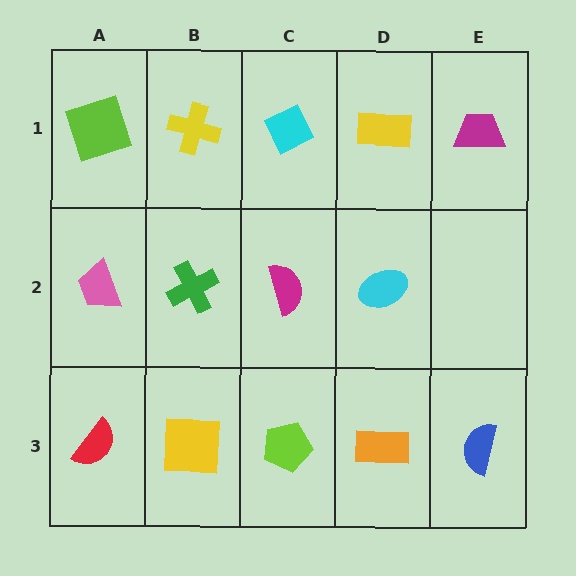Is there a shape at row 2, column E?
No, that cell is empty.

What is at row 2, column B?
A green cross.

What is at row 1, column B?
A yellow cross.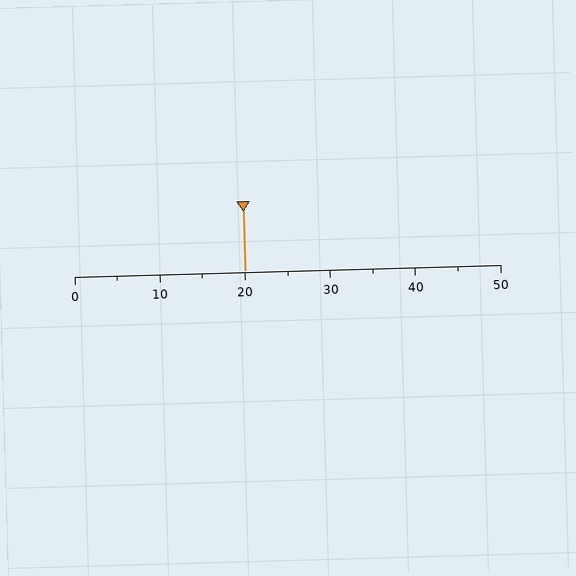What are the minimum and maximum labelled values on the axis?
The axis runs from 0 to 50.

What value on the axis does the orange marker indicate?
The marker indicates approximately 20.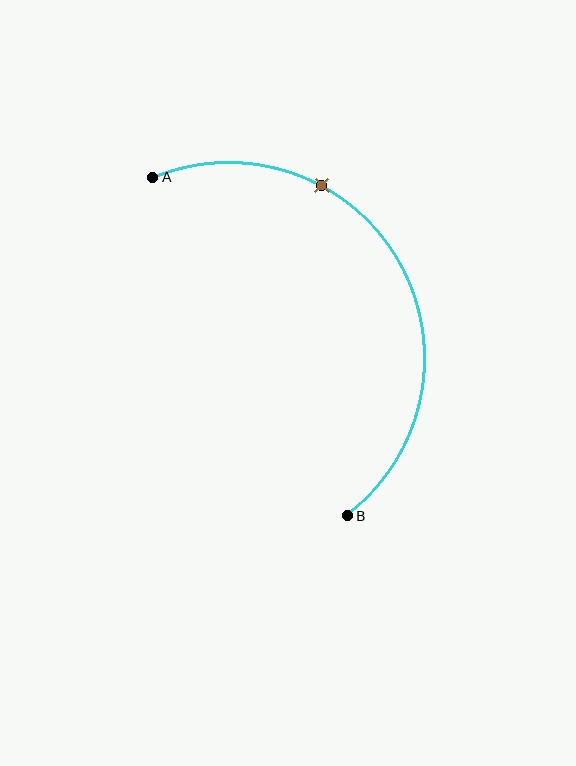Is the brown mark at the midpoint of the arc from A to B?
No. The brown mark lies on the arc but is closer to endpoint A. The arc midpoint would be at the point on the curve equidistant along the arc from both A and B.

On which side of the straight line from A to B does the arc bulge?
The arc bulges to the right of the straight line connecting A and B.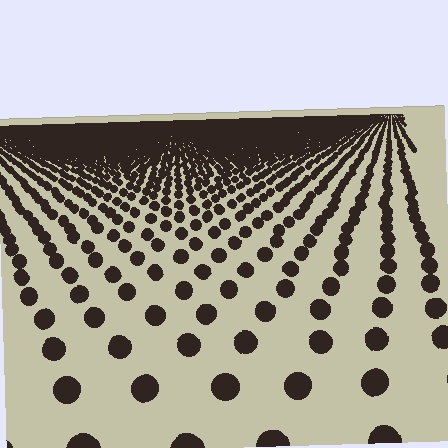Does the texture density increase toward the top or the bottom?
Density increases toward the top.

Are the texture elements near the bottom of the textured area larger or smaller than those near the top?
Larger. Near the bottom, elements are closer to the viewer and appear at a bigger on-screen size.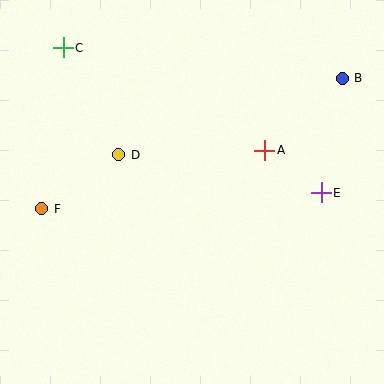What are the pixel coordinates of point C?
Point C is at (63, 48).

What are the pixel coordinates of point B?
Point B is at (342, 78).